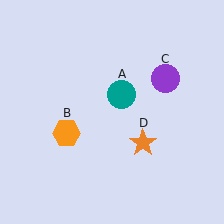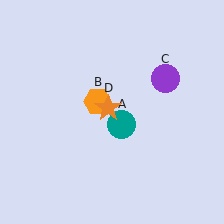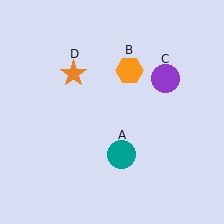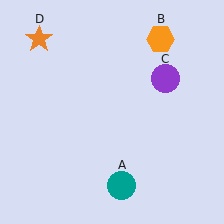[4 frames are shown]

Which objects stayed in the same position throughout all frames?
Purple circle (object C) remained stationary.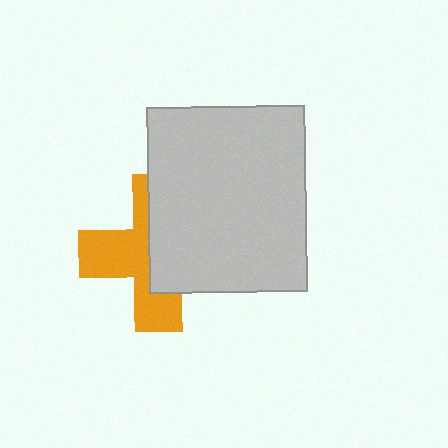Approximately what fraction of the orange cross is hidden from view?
Roughly 52% of the orange cross is hidden behind the light gray rectangle.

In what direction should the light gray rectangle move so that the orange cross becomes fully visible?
The light gray rectangle should move right. That is the shortest direction to clear the overlap and leave the orange cross fully visible.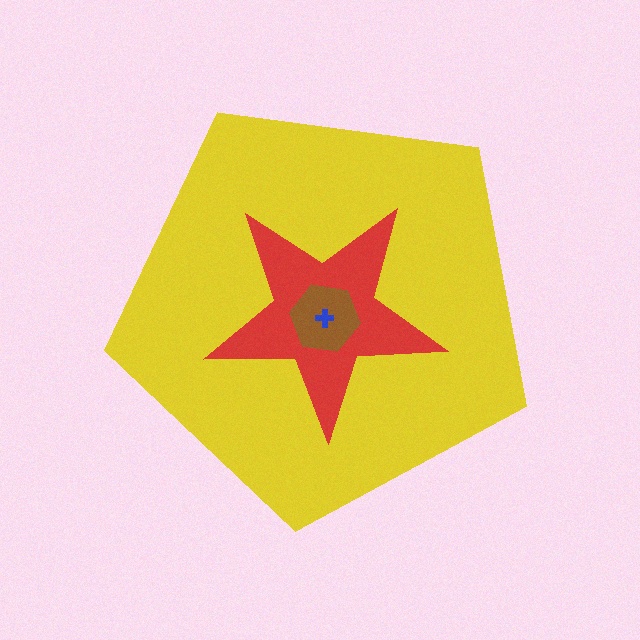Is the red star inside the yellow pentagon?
Yes.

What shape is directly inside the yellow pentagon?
The red star.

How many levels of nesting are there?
4.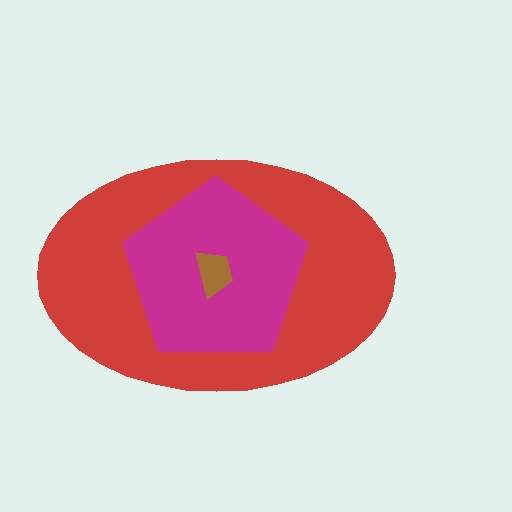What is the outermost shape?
The red ellipse.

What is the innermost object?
The brown trapezoid.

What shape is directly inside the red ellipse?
The magenta pentagon.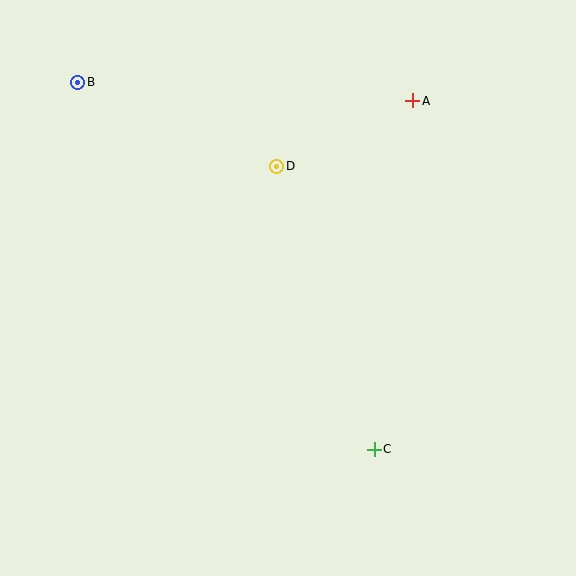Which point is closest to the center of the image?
Point D at (277, 166) is closest to the center.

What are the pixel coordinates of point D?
Point D is at (277, 166).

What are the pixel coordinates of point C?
Point C is at (374, 449).